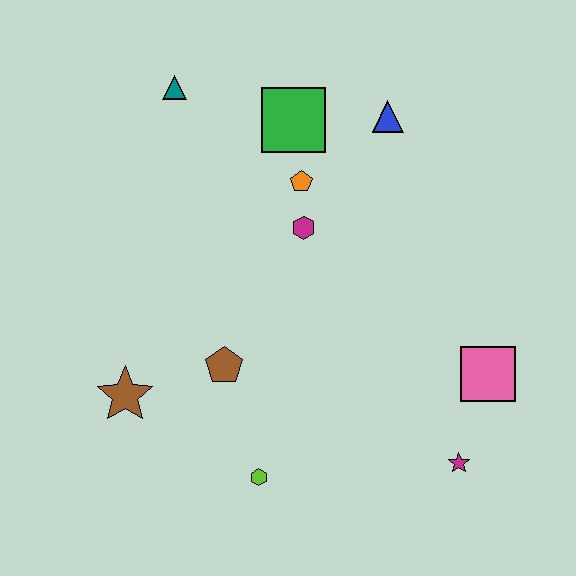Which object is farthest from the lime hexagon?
The teal triangle is farthest from the lime hexagon.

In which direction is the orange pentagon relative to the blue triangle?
The orange pentagon is to the left of the blue triangle.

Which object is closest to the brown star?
The brown pentagon is closest to the brown star.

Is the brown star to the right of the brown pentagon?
No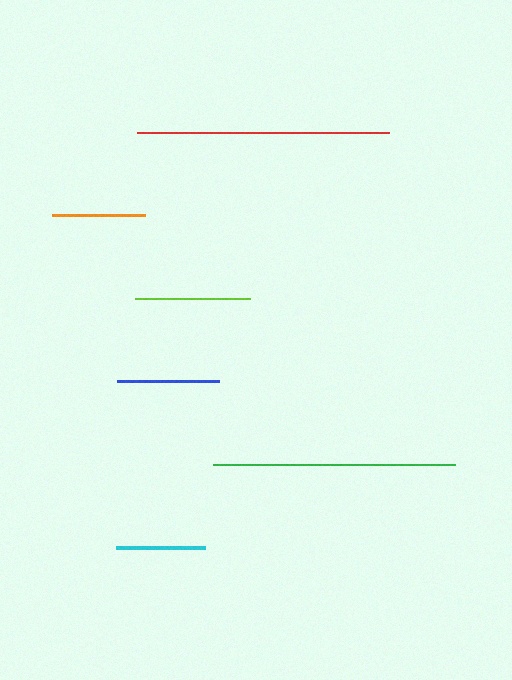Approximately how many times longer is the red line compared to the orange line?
The red line is approximately 2.7 times the length of the orange line.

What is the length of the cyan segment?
The cyan segment is approximately 88 pixels long.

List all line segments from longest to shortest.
From longest to shortest: red, green, lime, blue, orange, cyan.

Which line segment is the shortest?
The cyan line is the shortest at approximately 88 pixels.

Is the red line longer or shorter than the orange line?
The red line is longer than the orange line.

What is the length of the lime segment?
The lime segment is approximately 116 pixels long.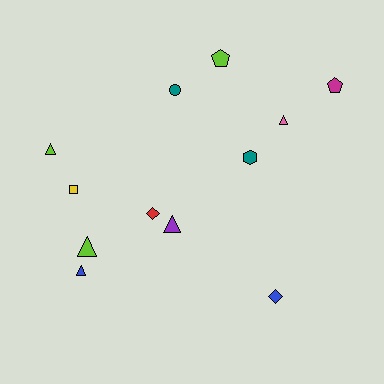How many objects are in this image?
There are 12 objects.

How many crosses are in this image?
There are no crosses.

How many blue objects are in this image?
There are 2 blue objects.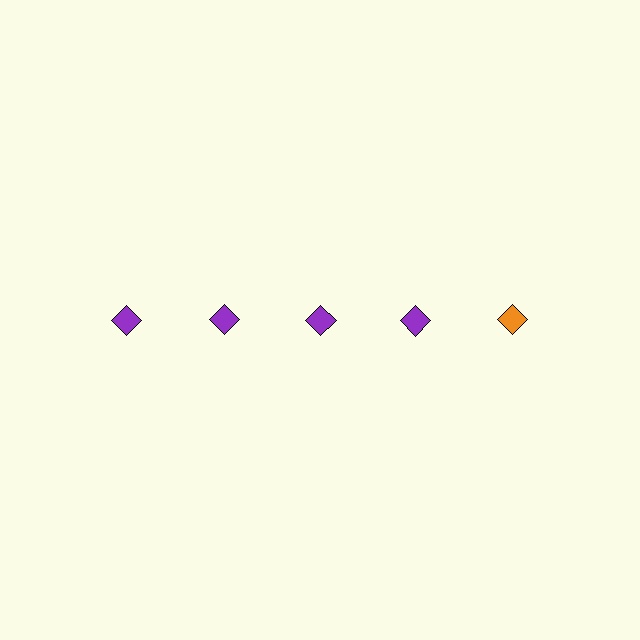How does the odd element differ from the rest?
It has a different color: orange instead of purple.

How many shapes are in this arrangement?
There are 5 shapes arranged in a grid pattern.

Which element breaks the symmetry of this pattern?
The orange diamond in the top row, rightmost column breaks the symmetry. All other shapes are purple diamonds.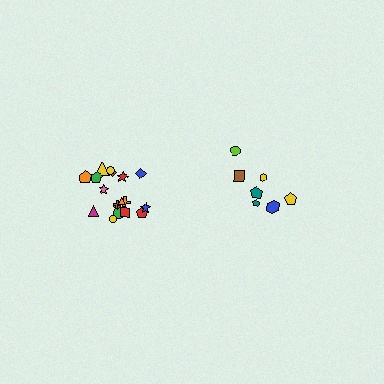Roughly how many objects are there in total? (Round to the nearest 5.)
Roughly 25 objects in total.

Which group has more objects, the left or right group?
The left group.